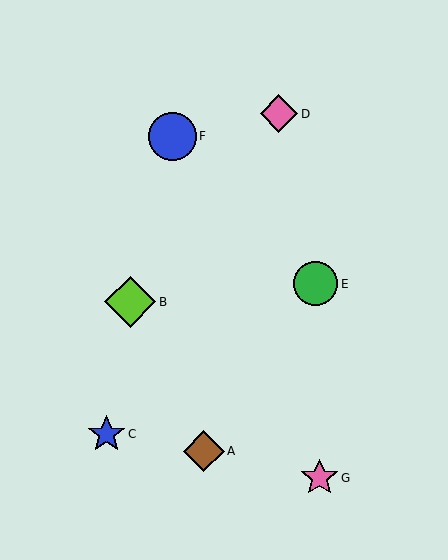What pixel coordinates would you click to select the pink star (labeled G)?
Click at (320, 478) to select the pink star G.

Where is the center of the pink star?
The center of the pink star is at (320, 478).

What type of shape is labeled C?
Shape C is a blue star.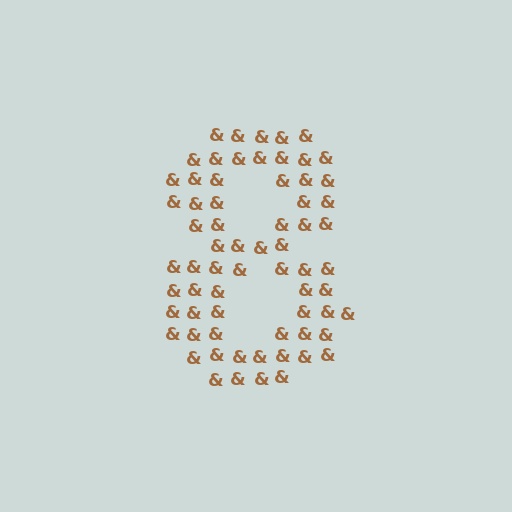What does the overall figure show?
The overall figure shows the digit 8.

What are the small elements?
The small elements are ampersands.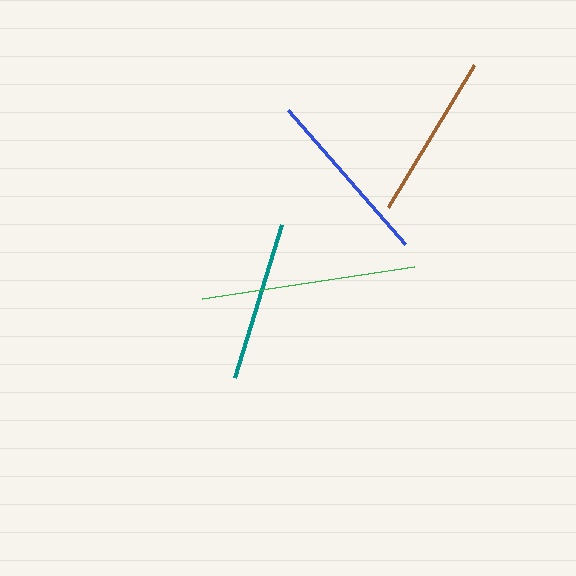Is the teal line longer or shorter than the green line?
The green line is longer than the teal line.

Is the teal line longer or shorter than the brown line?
The brown line is longer than the teal line.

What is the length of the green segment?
The green segment is approximately 214 pixels long.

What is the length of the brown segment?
The brown segment is approximately 166 pixels long.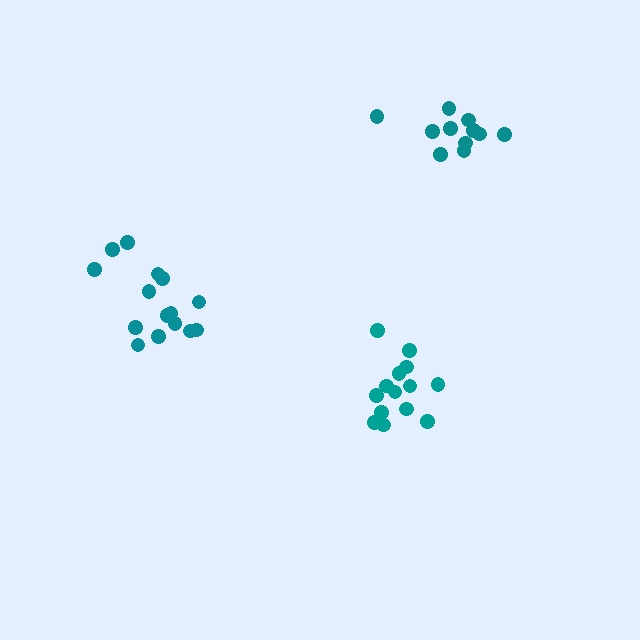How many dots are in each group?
Group 1: 14 dots, Group 2: 15 dots, Group 3: 11 dots (40 total).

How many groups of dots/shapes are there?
There are 3 groups.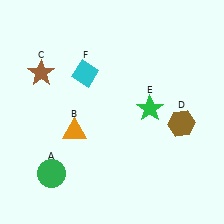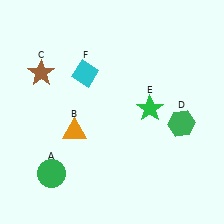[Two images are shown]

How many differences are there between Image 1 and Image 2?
There is 1 difference between the two images.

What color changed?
The hexagon (D) changed from brown in Image 1 to green in Image 2.